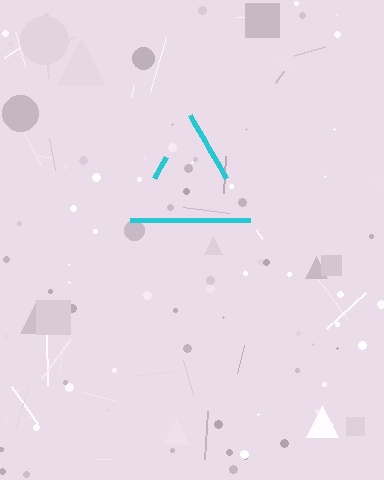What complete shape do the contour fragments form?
The contour fragments form a triangle.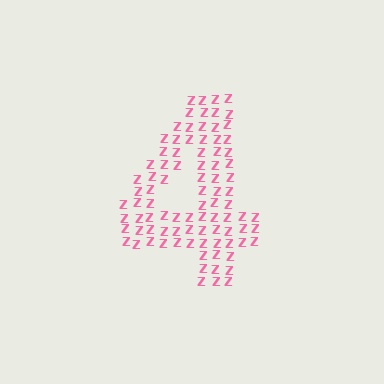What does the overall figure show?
The overall figure shows the digit 4.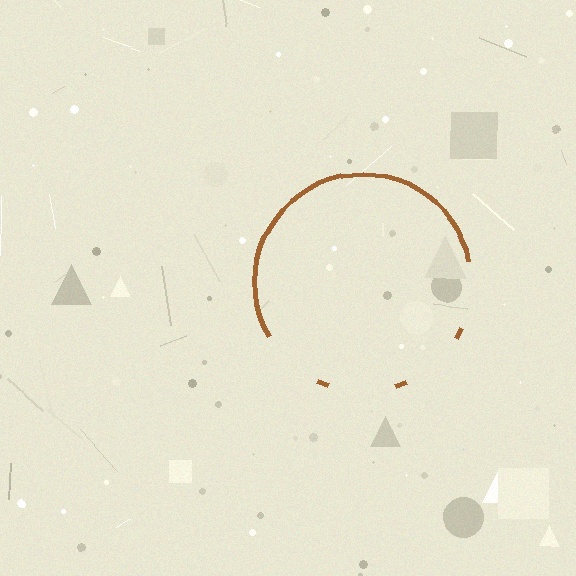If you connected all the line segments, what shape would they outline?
They would outline a circle.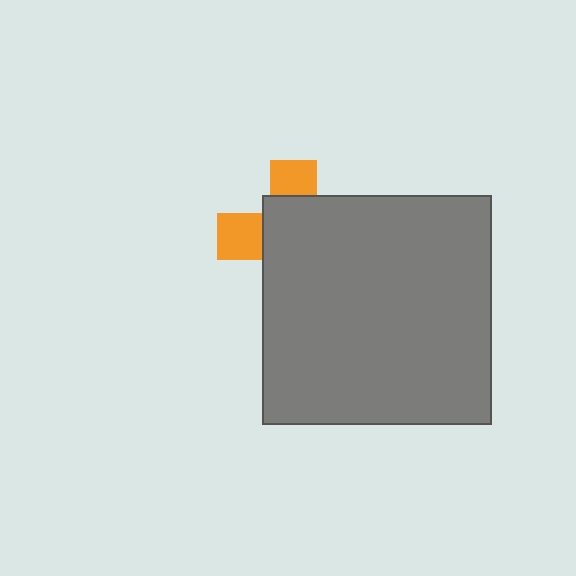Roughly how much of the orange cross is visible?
A small part of it is visible (roughly 31%).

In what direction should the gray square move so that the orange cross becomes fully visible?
The gray square should move toward the lower-right. That is the shortest direction to clear the overlap and leave the orange cross fully visible.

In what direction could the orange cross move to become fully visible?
The orange cross could move toward the upper-left. That would shift it out from behind the gray square entirely.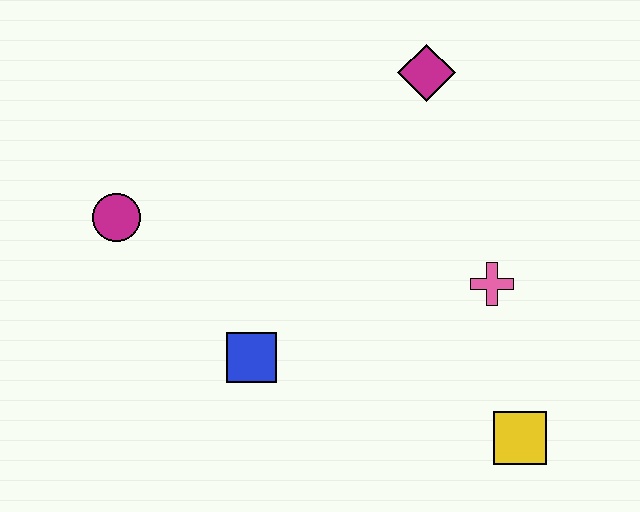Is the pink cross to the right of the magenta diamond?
Yes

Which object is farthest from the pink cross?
The magenta circle is farthest from the pink cross.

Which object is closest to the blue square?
The magenta circle is closest to the blue square.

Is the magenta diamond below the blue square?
No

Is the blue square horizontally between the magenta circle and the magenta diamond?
Yes